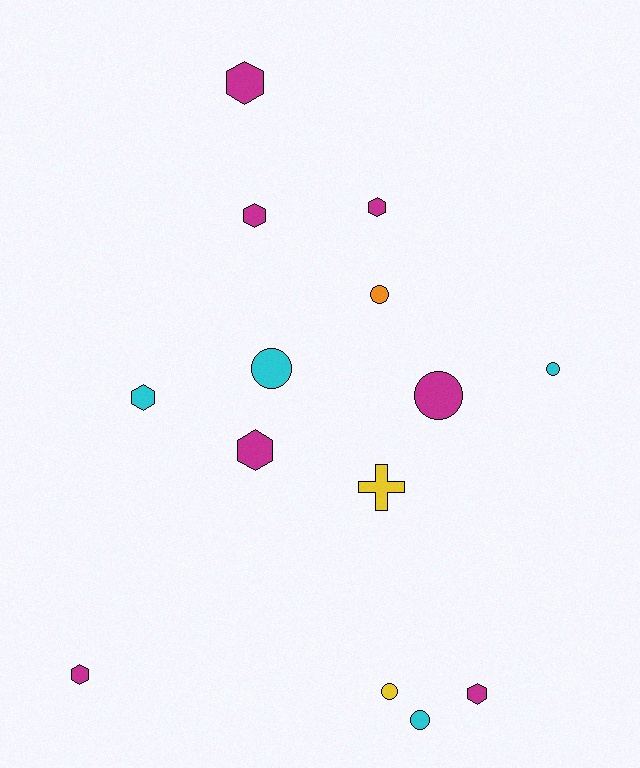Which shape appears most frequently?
Hexagon, with 7 objects.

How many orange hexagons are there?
There are no orange hexagons.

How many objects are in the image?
There are 14 objects.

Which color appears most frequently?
Magenta, with 7 objects.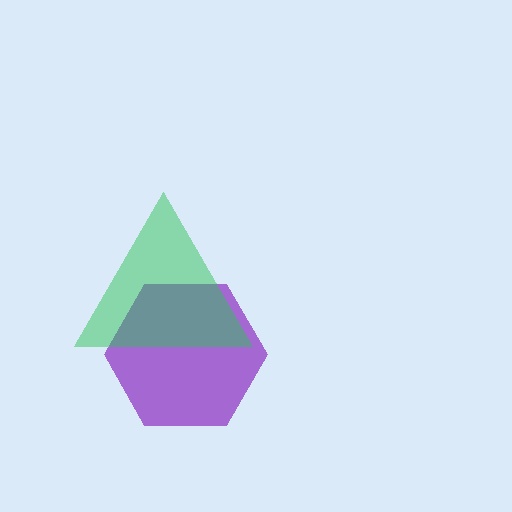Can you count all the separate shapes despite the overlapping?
Yes, there are 2 separate shapes.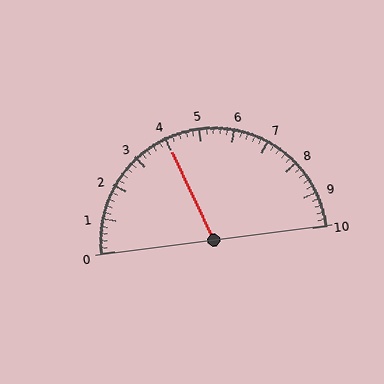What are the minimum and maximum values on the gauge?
The gauge ranges from 0 to 10.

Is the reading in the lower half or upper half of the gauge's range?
The reading is in the lower half of the range (0 to 10).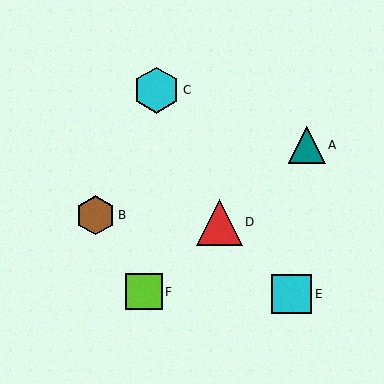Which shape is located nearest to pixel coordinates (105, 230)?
The brown hexagon (labeled B) at (96, 215) is nearest to that location.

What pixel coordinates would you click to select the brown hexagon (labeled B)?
Click at (96, 215) to select the brown hexagon B.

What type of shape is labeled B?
Shape B is a brown hexagon.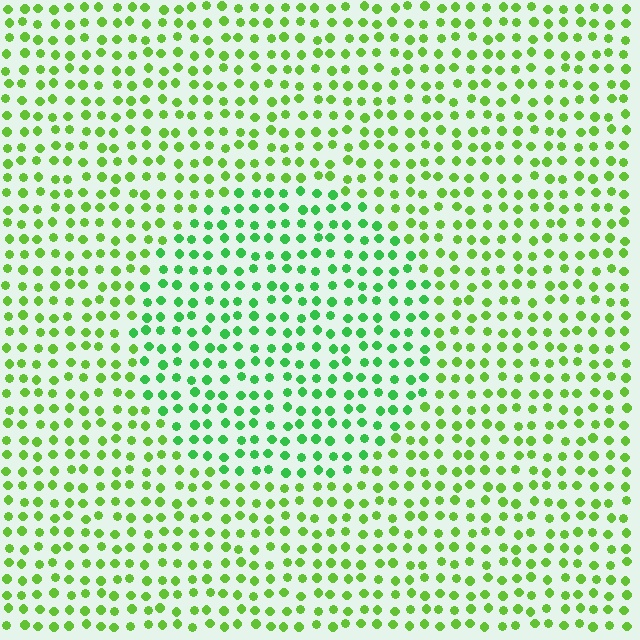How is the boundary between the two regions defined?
The boundary is defined purely by a slight shift in hue (about 28 degrees). Spacing, size, and orientation are identical on both sides.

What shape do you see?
I see a circle.